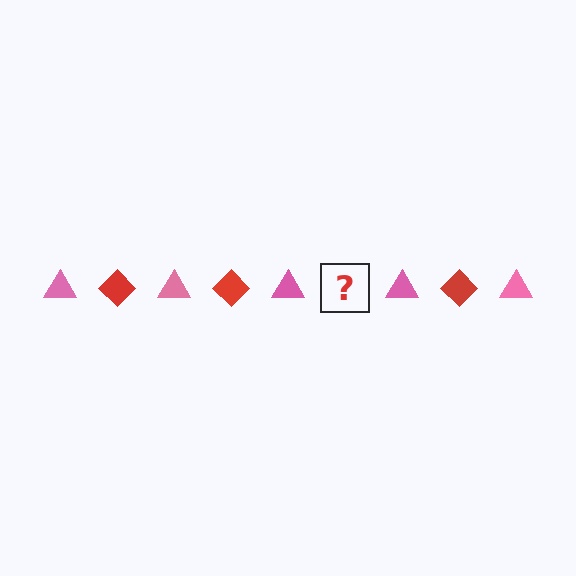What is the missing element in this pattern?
The missing element is a red diamond.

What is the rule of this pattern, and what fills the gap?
The rule is that the pattern alternates between pink triangle and red diamond. The gap should be filled with a red diamond.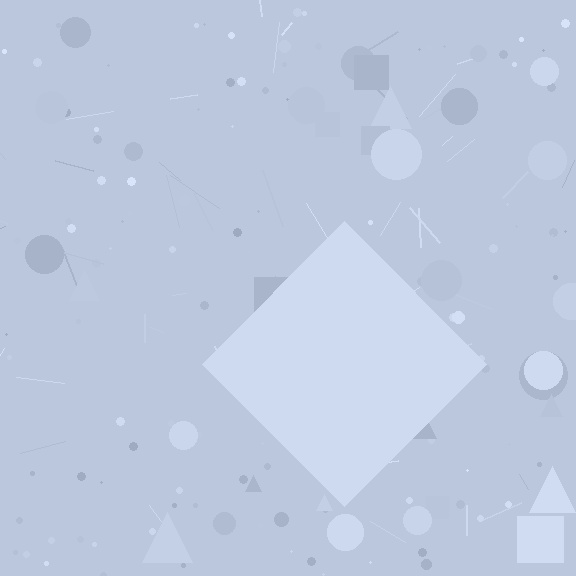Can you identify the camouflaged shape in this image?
The camouflaged shape is a diamond.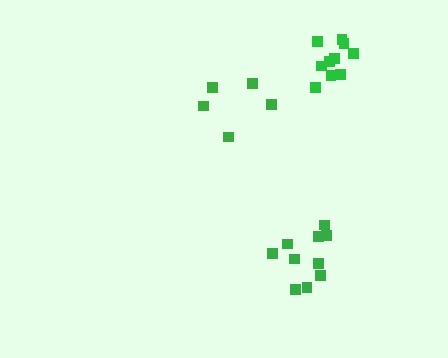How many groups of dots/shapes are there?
There are 3 groups.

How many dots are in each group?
Group 1: 10 dots, Group 2: 11 dots, Group 3: 5 dots (26 total).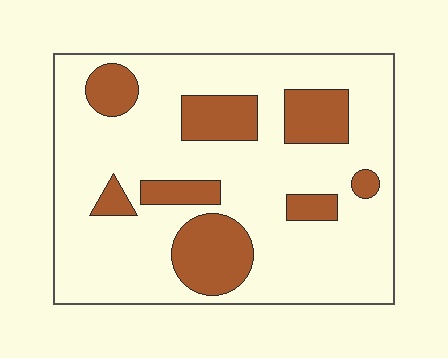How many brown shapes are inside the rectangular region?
8.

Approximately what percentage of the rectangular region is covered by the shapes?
Approximately 25%.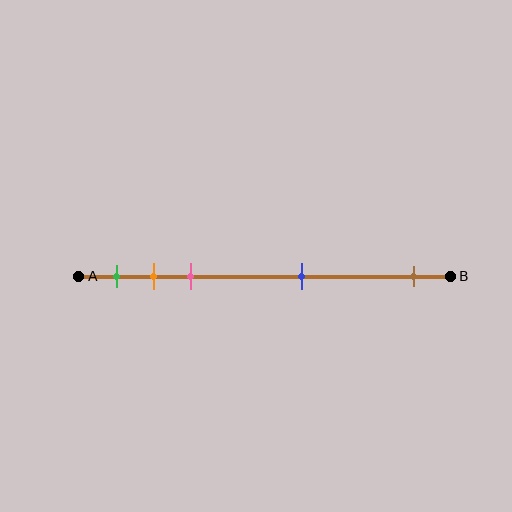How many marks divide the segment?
There are 5 marks dividing the segment.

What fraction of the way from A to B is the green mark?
The green mark is approximately 10% (0.1) of the way from A to B.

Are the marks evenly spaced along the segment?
No, the marks are not evenly spaced.